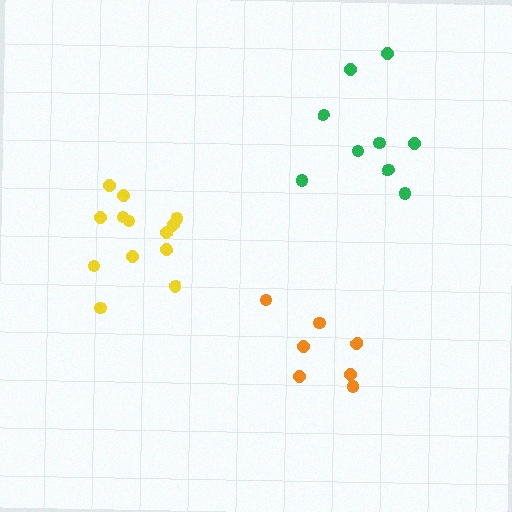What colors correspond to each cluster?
The clusters are colored: orange, green, yellow.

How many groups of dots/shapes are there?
There are 3 groups.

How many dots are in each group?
Group 1: 7 dots, Group 2: 9 dots, Group 3: 13 dots (29 total).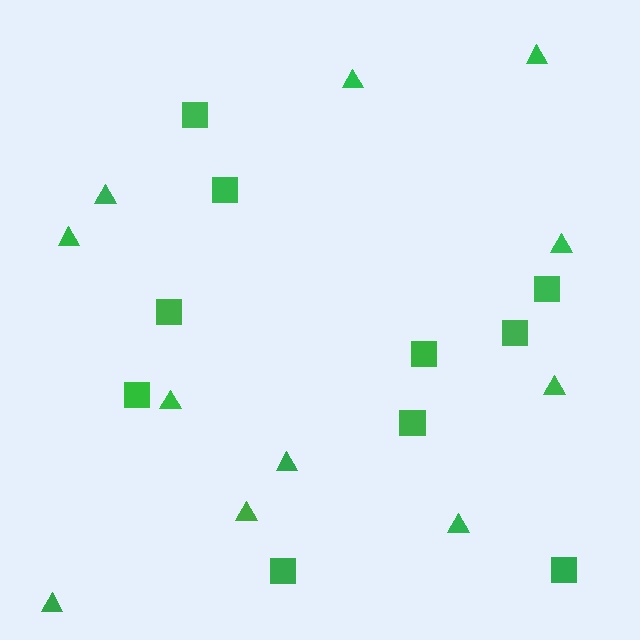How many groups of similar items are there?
There are 2 groups: one group of squares (10) and one group of triangles (11).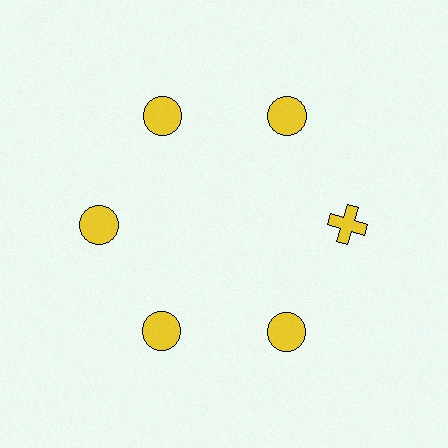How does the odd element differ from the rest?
It has a different shape: cross instead of circle.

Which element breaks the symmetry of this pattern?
The yellow cross at roughly the 3 o'clock position breaks the symmetry. All other shapes are yellow circles.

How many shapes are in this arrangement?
There are 6 shapes arranged in a ring pattern.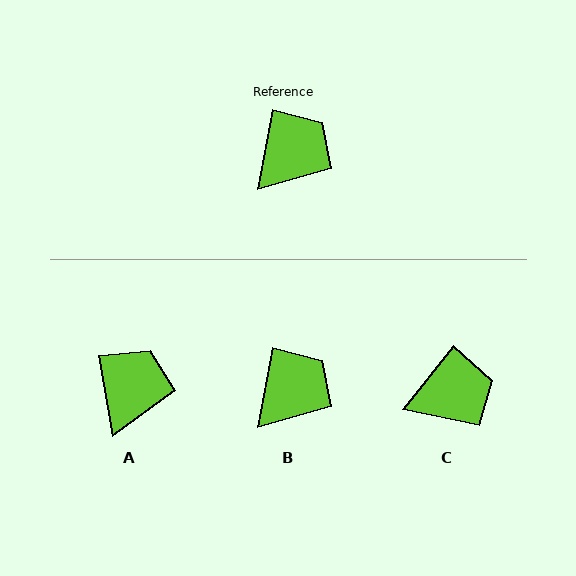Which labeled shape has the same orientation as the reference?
B.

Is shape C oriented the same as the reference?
No, it is off by about 28 degrees.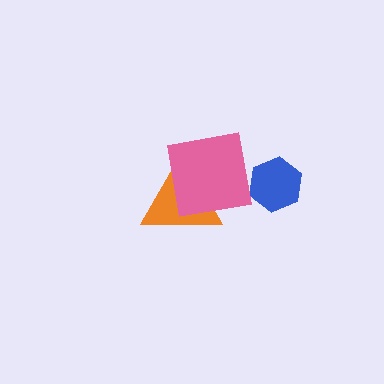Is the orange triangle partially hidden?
Yes, it is partially covered by another shape.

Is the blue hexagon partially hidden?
No, no other shape covers it.